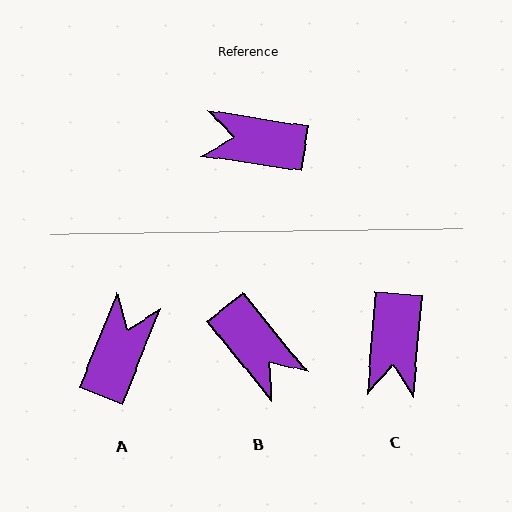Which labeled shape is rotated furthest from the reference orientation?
B, about 138 degrees away.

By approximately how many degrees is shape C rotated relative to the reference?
Approximately 94 degrees counter-clockwise.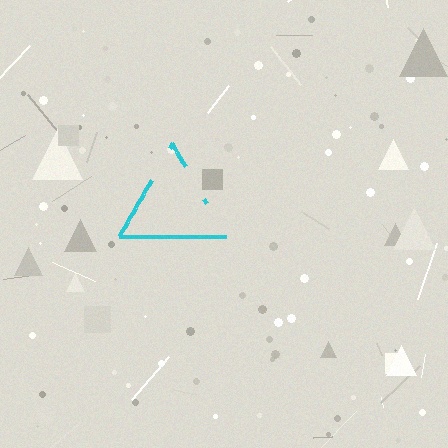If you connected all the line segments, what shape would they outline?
They would outline a triangle.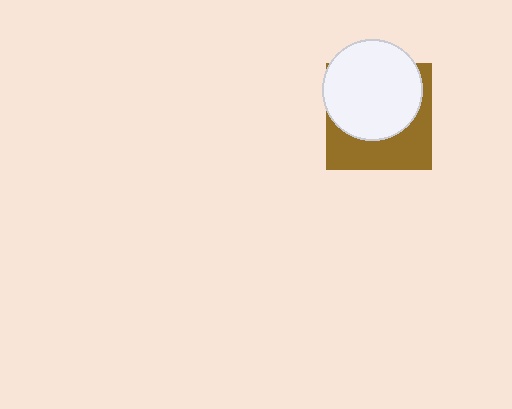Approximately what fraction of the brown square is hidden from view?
Roughly 58% of the brown square is hidden behind the white circle.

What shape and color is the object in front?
The object in front is a white circle.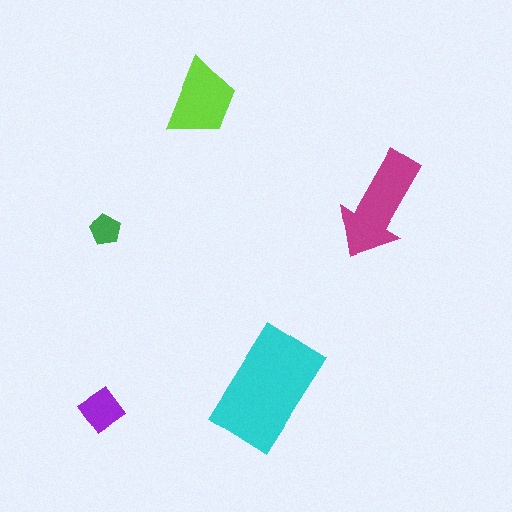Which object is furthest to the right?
The magenta arrow is rightmost.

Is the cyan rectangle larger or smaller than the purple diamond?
Larger.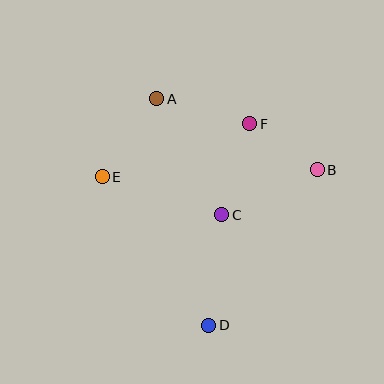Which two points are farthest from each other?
Points A and D are farthest from each other.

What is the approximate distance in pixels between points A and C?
The distance between A and C is approximately 133 pixels.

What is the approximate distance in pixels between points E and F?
The distance between E and F is approximately 156 pixels.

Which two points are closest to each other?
Points B and F are closest to each other.